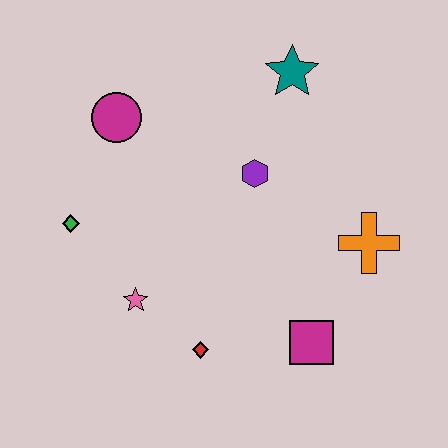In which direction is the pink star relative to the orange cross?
The pink star is to the left of the orange cross.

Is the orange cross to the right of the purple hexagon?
Yes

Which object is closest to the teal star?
The purple hexagon is closest to the teal star.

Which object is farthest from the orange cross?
The green diamond is farthest from the orange cross.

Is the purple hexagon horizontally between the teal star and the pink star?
Yes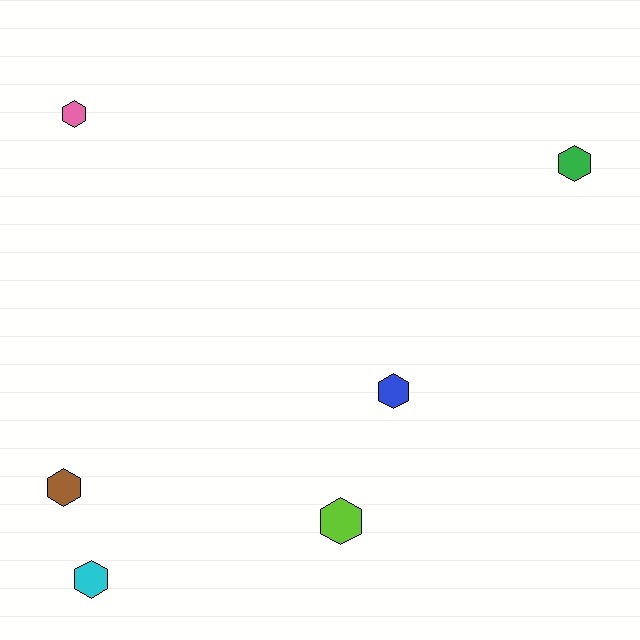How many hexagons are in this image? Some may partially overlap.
There are 6 hexagons.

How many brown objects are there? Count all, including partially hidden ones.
There is 1 brown object.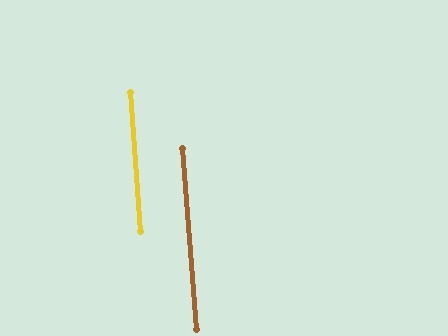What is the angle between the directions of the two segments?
Approximately 0 degrees.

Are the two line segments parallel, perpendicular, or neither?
Parallel — their directions differ by only 0.5°.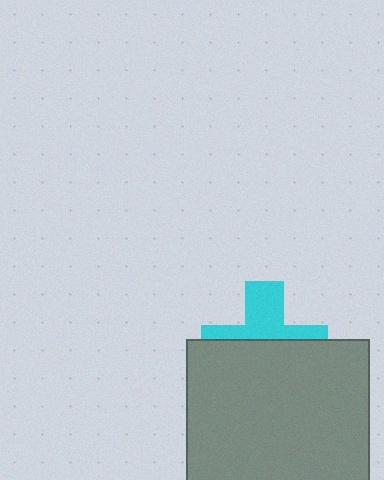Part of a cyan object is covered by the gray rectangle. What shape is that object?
It is a cross.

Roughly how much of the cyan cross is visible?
A small part of it is visible (roughly 42%).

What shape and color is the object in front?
The object in front is a gray rectangle.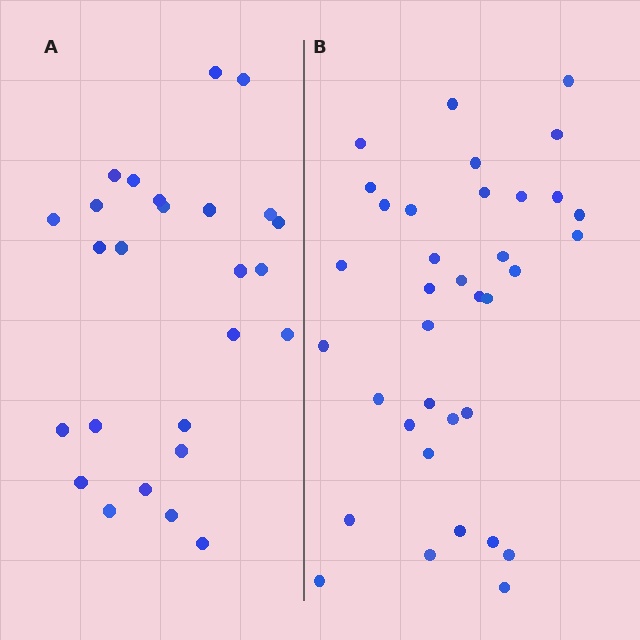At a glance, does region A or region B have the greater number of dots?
Region B (the right region) has more dots.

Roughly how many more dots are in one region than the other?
Region B has roughly 10 or so more dots than region A.